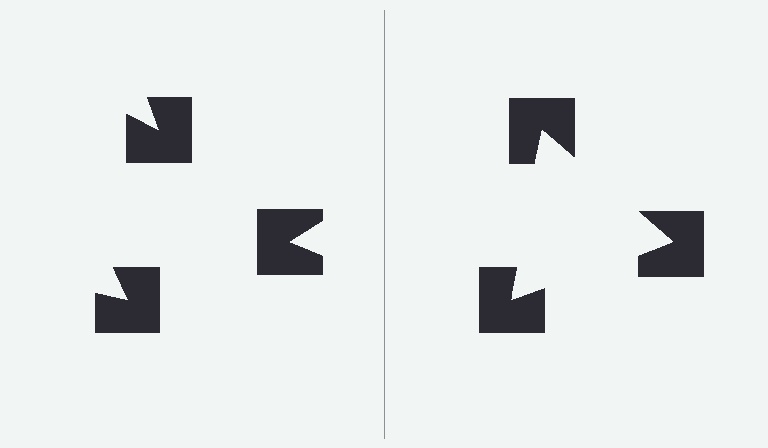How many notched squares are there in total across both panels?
6 — 3 on each side.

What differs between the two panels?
The notched squares are positioned identically on both sides; only the wedge orientations differ. On the right they align to a triangle; on the left they are misaligned.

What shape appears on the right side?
An illusory triangle.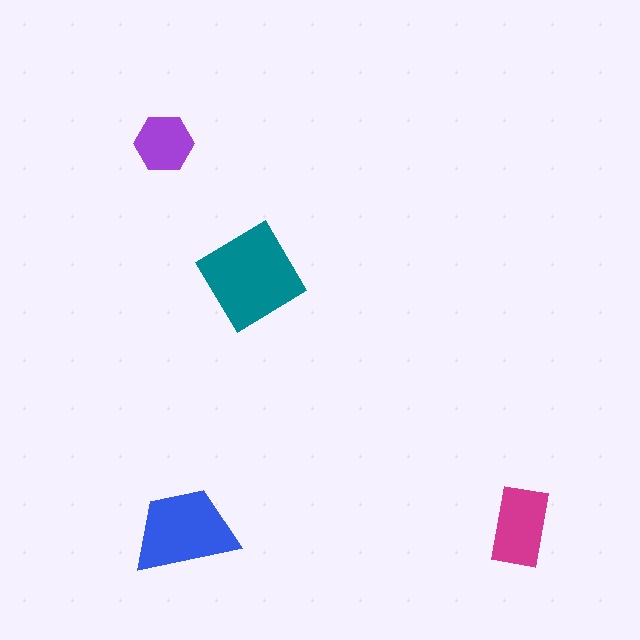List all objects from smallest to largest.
The purple hexagon, the magenta rectangle, the blue trapezoid, the teal diamond.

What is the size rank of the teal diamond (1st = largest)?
1st.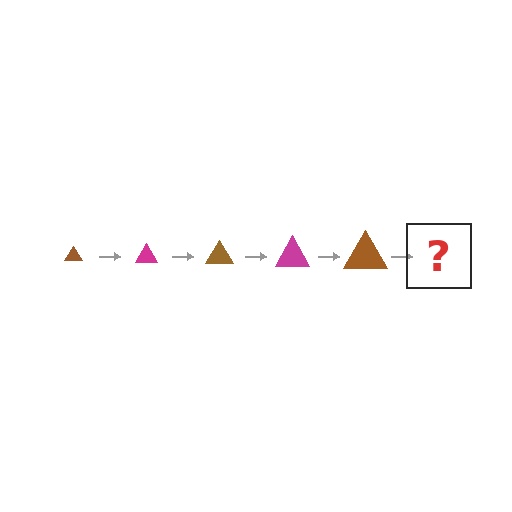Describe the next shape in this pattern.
It should be a magenta triangle, larger than the previous one.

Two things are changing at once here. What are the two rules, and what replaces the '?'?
The two rules are that the triangle grows larger each step and the color cycles through brown and magenta. The '?' should be a magenta triangle, larger than the previous one.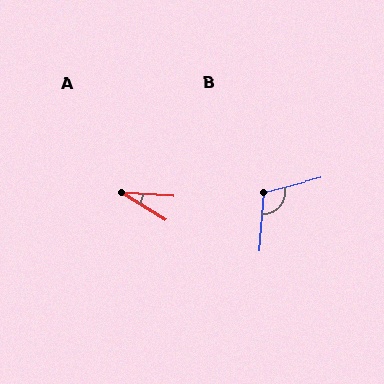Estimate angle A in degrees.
Approximately 28 degrees.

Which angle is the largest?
B, at approximately 109 degrees.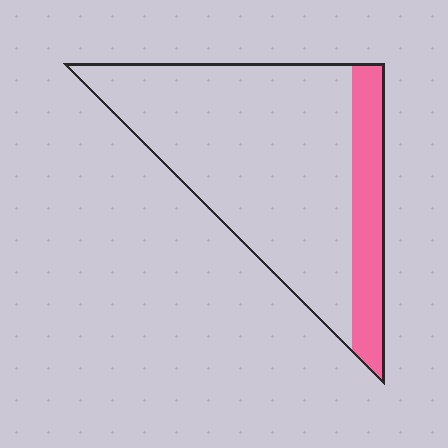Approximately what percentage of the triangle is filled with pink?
Approximately 20%.